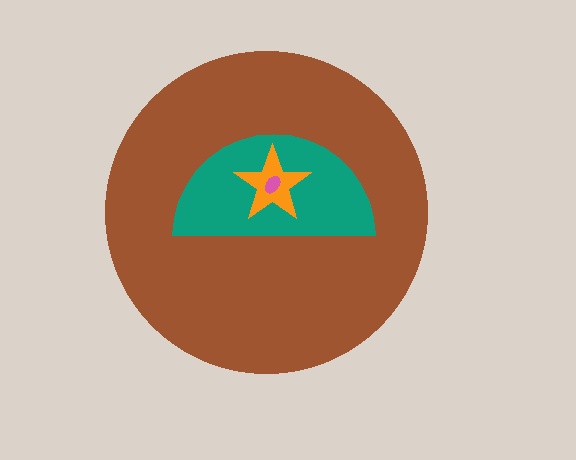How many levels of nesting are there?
4.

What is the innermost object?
The pink ellipse.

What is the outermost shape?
The brown circle.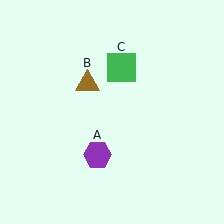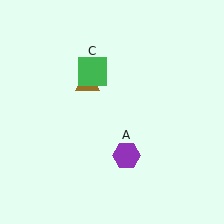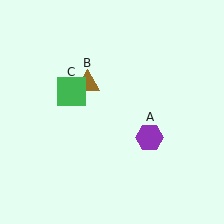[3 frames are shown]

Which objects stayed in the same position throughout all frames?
Brown triangle (object B) remained stationary.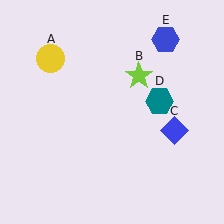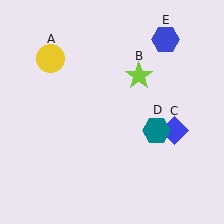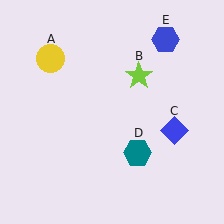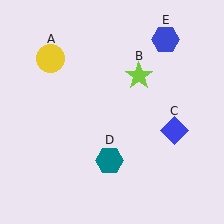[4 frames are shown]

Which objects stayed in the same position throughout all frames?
Yellow circle (object A) and lime star (object B) and blue diamond (object C) and blue hexagon (object E) remained stationary.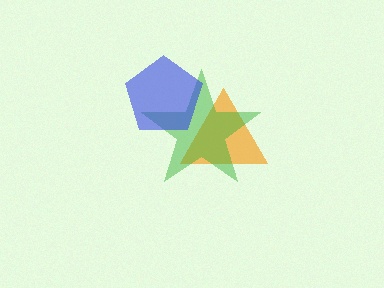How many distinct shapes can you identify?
There are 3 distinct shapes: an orange triangle, a green star, a blue pentagon.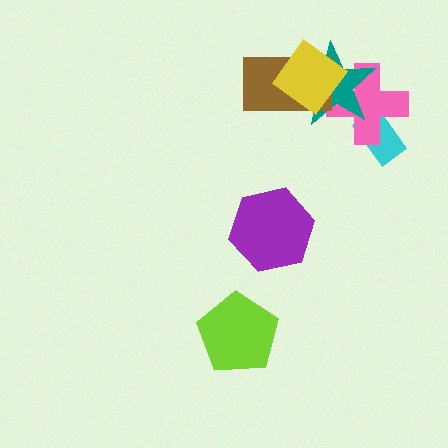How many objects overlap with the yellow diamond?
2 objects overlap with the yellow diamond.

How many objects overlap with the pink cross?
2 objects overlap with the pink cross.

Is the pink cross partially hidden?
Yes, it is partially covered by another shape.